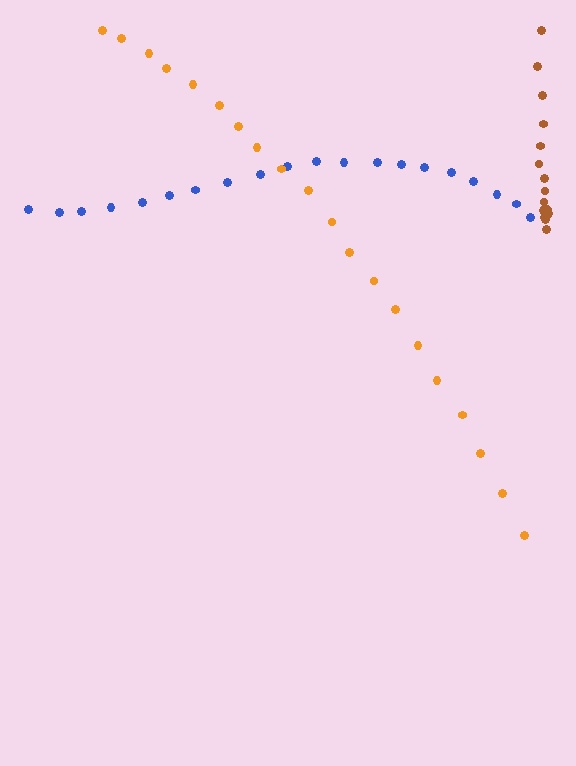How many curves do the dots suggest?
There are 3 distinct paths.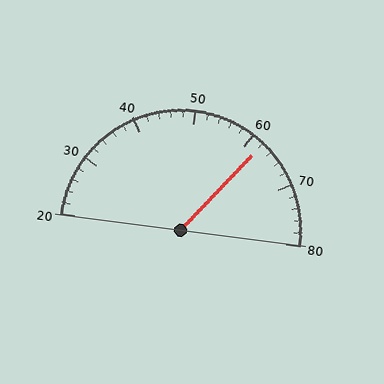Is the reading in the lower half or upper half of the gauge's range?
The reading is in the upper half of the range (20 to 80).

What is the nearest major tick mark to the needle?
The nearest major tick mark is 60.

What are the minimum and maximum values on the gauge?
The gauge ranges from 20 to 80.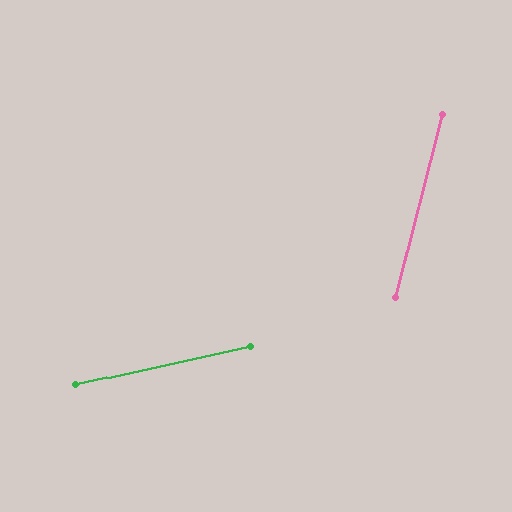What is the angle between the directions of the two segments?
Approximately 63 degrees.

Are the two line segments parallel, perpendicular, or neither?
Neither parallel nor perpendicular — they differ by about 63°.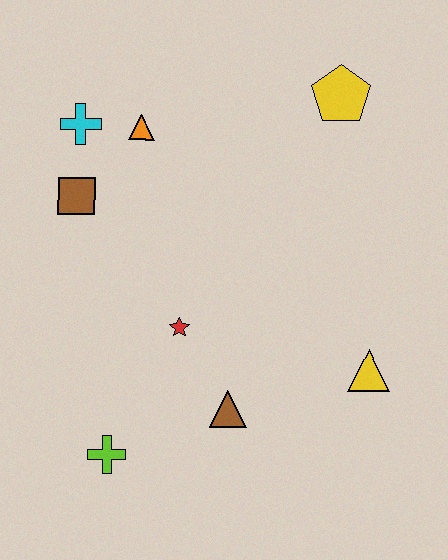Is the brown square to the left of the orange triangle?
Yes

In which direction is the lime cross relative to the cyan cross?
The lime cross is below the cyan cross.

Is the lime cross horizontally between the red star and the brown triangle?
No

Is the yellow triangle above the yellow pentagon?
No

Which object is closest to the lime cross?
The brown triangle is closest to the lime cross.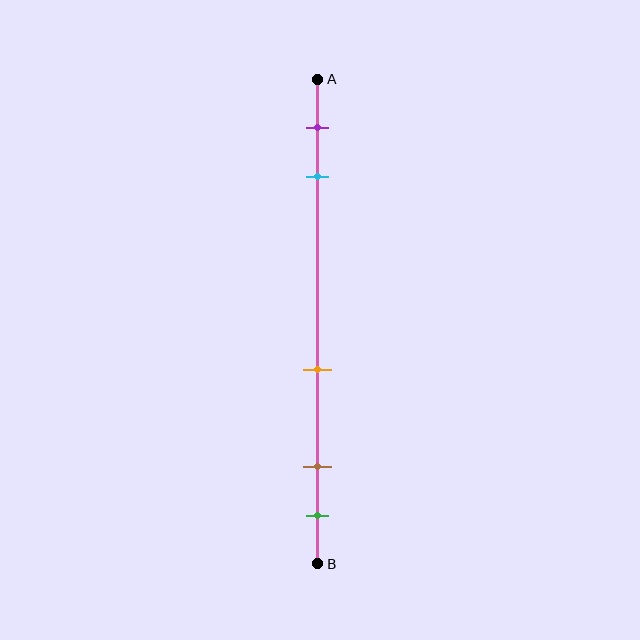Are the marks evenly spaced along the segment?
No, the marks are not evenly spaced.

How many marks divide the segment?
There are 5 marks dividing the segment.